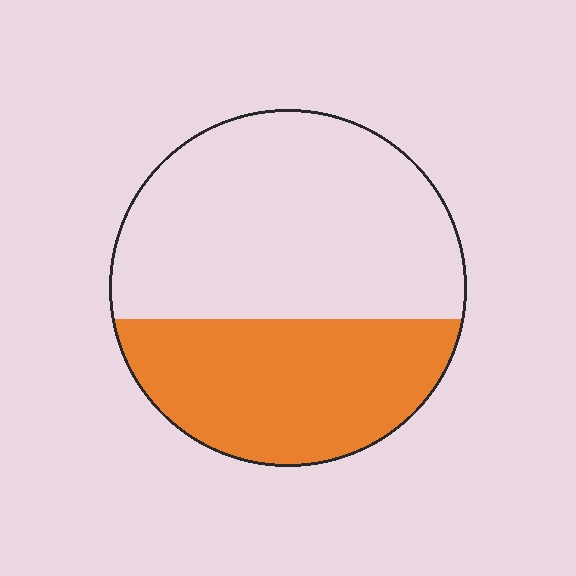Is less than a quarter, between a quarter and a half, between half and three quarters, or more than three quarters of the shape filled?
Between a quarter and a half.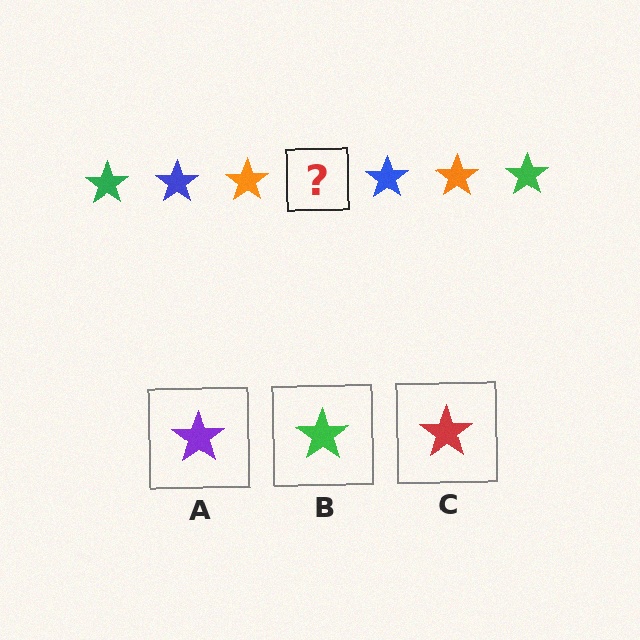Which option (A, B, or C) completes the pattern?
B.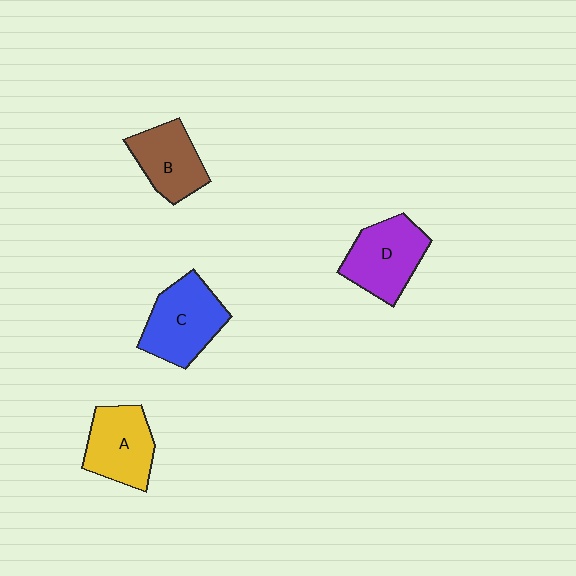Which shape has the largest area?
Shape C (blue).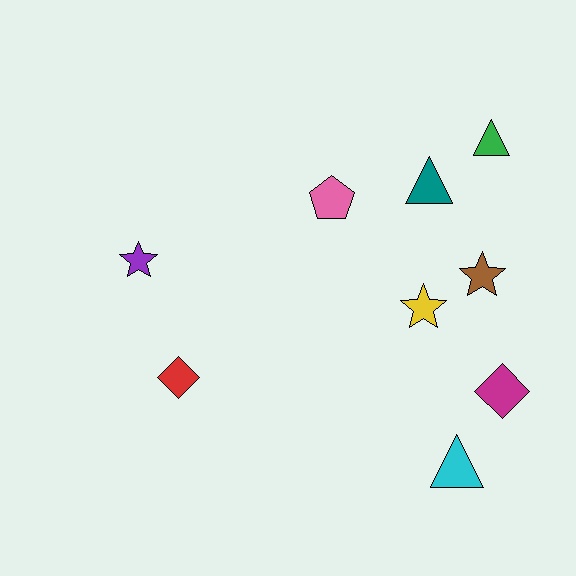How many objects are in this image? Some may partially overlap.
There are 9 objects.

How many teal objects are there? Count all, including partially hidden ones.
There is 1 teal object.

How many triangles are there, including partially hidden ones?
There are 3 triangles.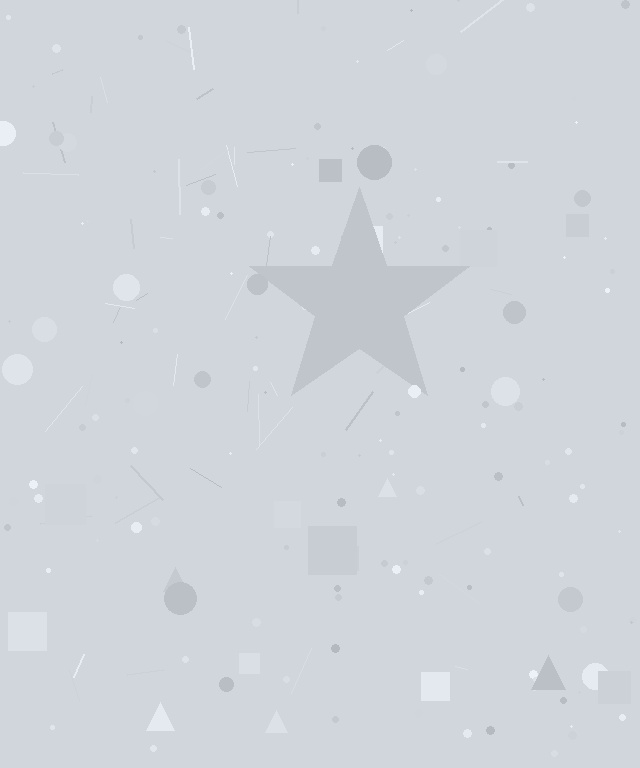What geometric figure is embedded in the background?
A star is embedded in the background.